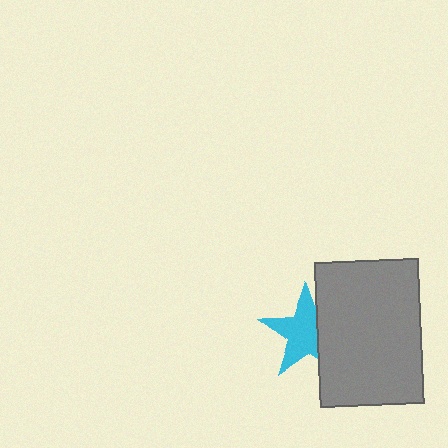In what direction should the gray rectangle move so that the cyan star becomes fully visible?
The gray rectangle should move right. That is the shortest direction to clear the overlap and leave the cyan star fully visible.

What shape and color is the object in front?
The object in front is a gray rectangle.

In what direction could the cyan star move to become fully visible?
The cyan star could move left. That would shift it out from behind the gray rectangle entirely.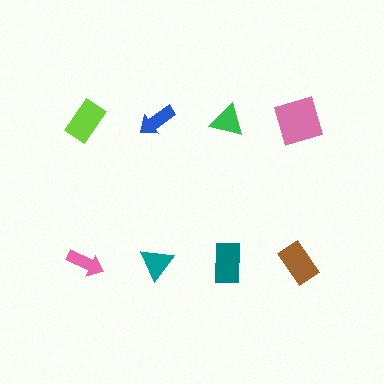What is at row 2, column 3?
A teal rectangle.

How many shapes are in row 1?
4 shapes.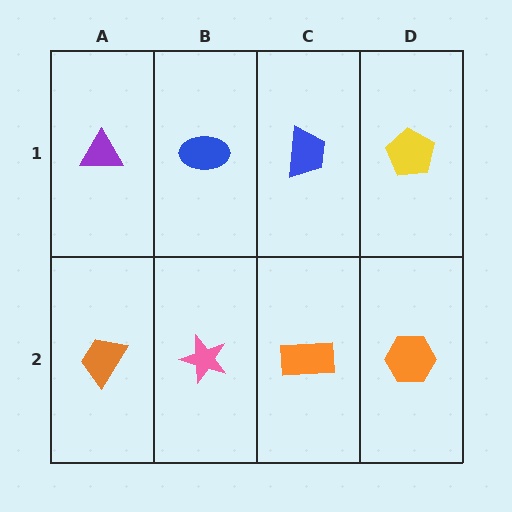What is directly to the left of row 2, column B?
An orange trapezoid.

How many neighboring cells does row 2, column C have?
3.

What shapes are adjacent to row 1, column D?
An orange hexagon (row 2, column D), a blue trapezoid (row 1, column C).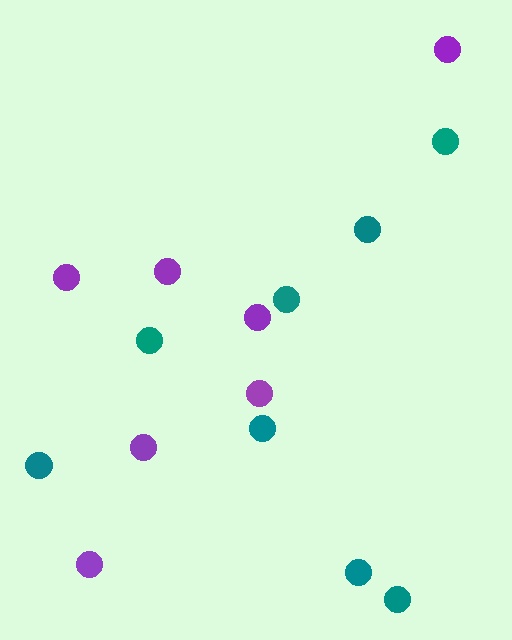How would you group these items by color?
There are 2 groups: one group of purple circles (7) and one group of teal circles (8).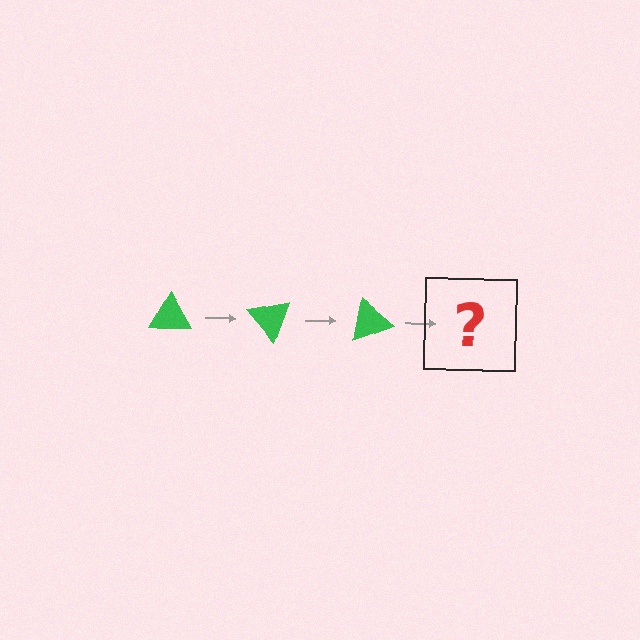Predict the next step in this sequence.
The next step is a green triangle rotated 150 degrees.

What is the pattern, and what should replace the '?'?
The pattern is that the triangle rotates 50 degrees each step. The '?' should be a green triangle rotated 150 degrees.